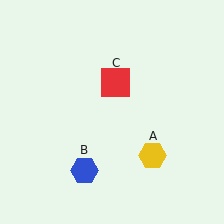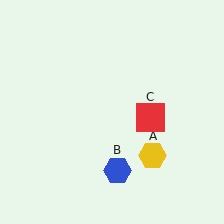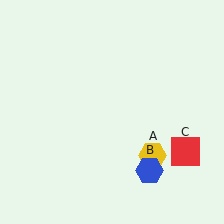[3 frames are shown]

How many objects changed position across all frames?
2 objects changed position: blue hexagon (object B), red square (object C).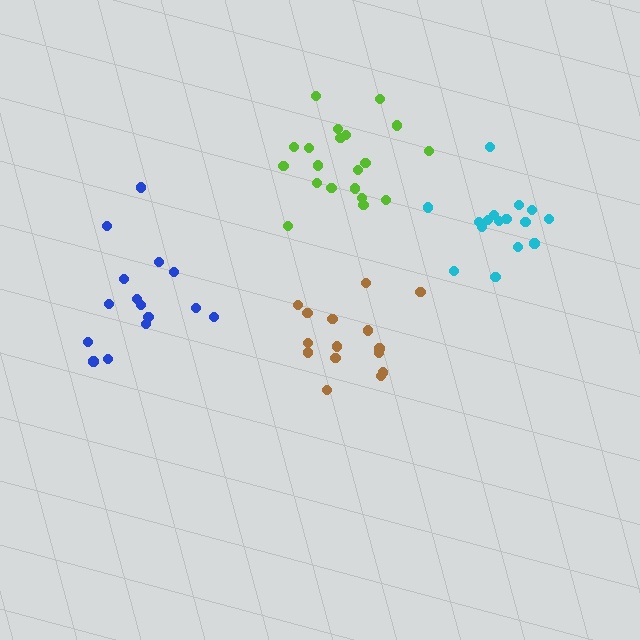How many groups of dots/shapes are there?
There are 4 groups.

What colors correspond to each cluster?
The clusters are colored: lime, cyan, blue, brown.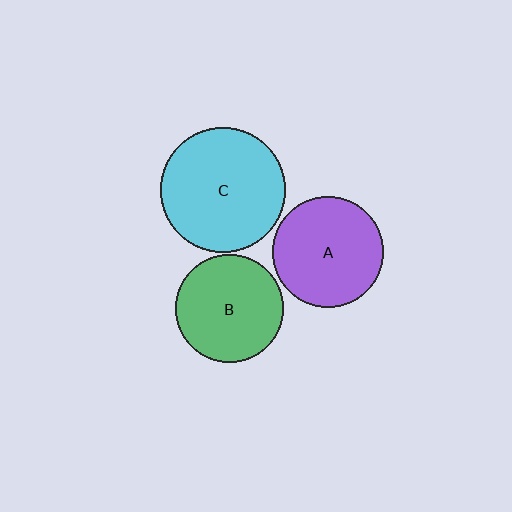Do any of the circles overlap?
No, none of the circles overlap.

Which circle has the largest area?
Circle C (cyan).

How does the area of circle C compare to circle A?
Approximately 1.3 times.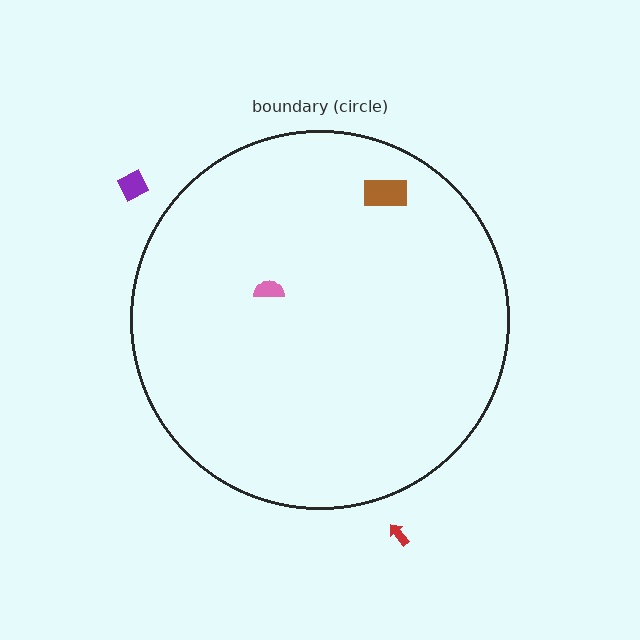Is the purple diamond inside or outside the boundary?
Outside.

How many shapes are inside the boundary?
2 inside, 2 outside.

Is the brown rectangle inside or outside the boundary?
Inside.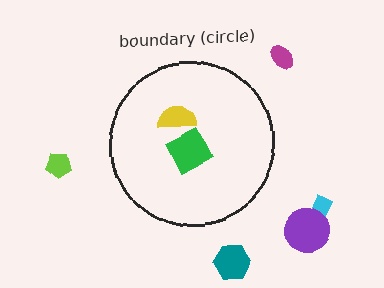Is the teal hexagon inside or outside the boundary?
Outside.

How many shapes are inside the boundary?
2 inside, 5 outside.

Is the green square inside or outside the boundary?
Inside.